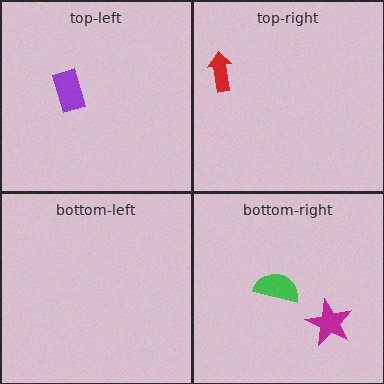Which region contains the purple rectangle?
The top-left region.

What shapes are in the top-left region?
The purple rectangle.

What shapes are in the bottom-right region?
The green semicircle, the magenta star.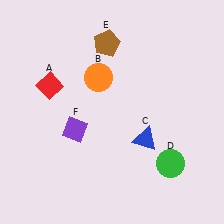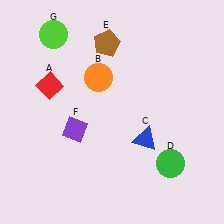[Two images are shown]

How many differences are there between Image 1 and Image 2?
There is 1 difference between the two images.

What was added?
A lime circle (G) was added in Image 2.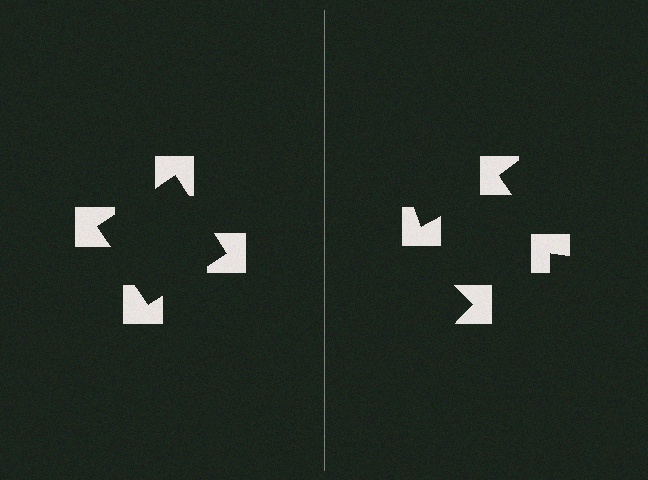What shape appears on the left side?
An illusory square.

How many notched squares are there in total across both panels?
8 — 4 on each side.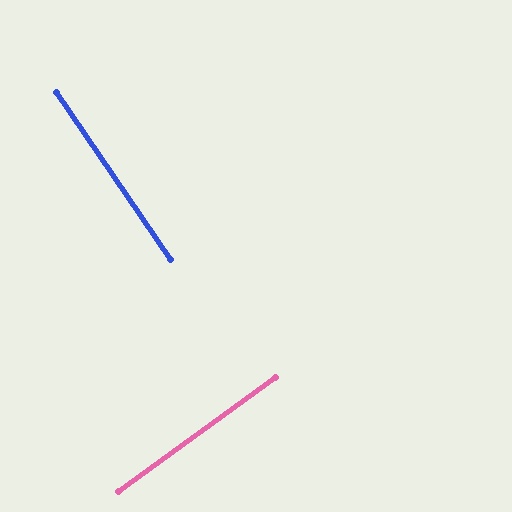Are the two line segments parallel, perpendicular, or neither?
Perpendicular — they meet at approximately 88°.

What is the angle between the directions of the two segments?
Approximately 88 degrees.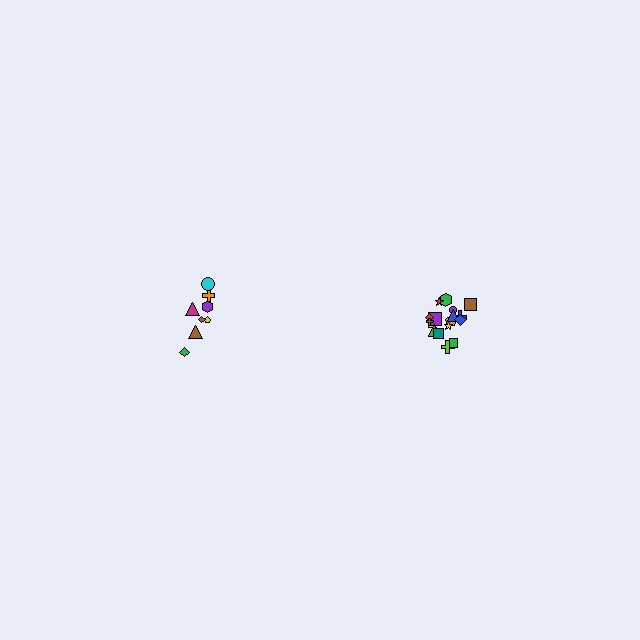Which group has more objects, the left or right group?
The right group.